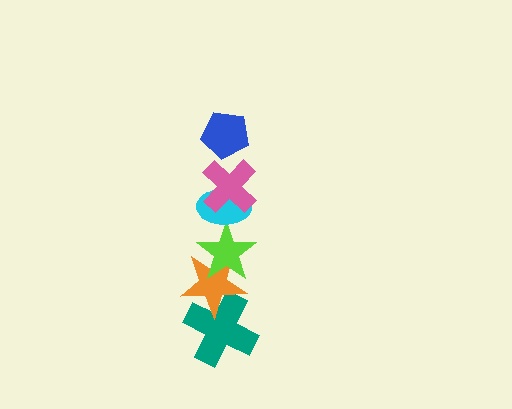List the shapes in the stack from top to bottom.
From top to bottom: the blue pentagon, the pink cross, the cyan ellipse, the lime star, the orange star, the teal cross.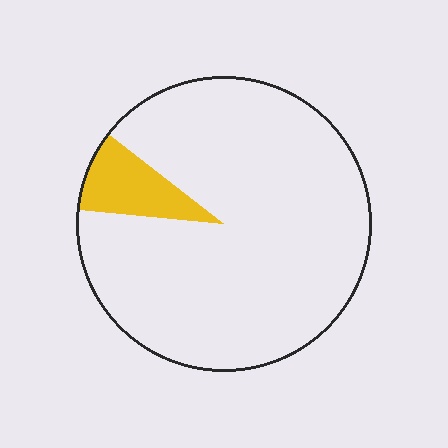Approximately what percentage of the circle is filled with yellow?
Approximately 10%.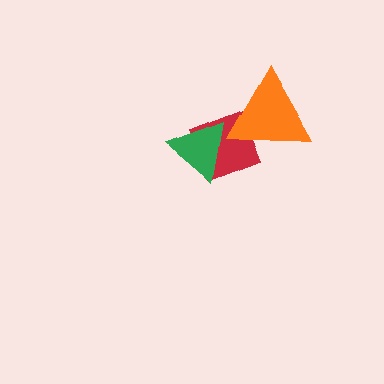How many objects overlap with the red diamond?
2 objects overlap with the red diamond.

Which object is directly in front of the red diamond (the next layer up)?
The green triangle is directly in front of the red diamond.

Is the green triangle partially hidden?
No, no other shape covers it.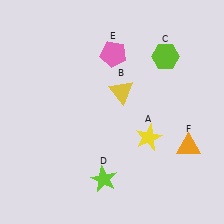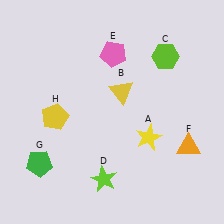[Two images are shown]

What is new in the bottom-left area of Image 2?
A green pentagon (G) was added in the bottom-left area of Image 2.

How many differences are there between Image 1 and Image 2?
There are 2 differences between the two images.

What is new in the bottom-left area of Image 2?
A yellow pentagon (H) was added in the bottom-left area of Image 2.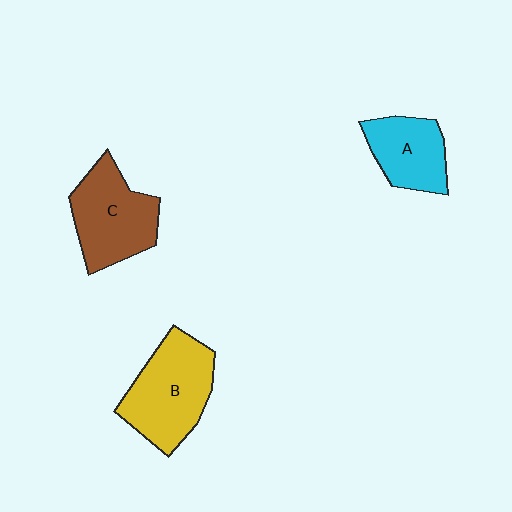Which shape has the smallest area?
Shape A (cyan).